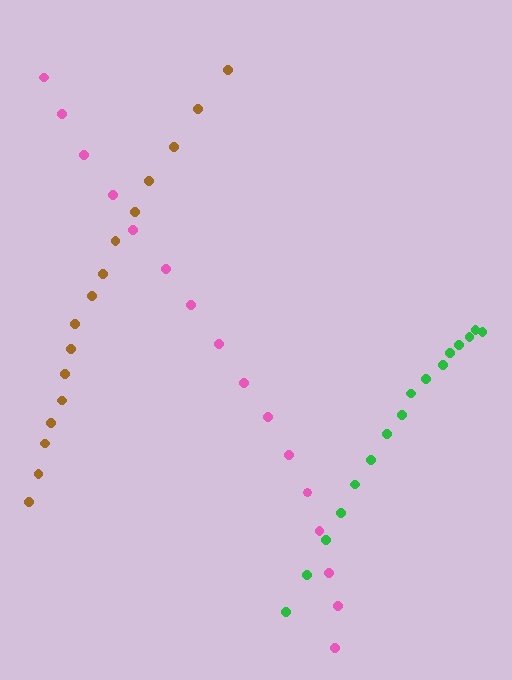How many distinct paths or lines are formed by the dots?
There are 3 distinct paths.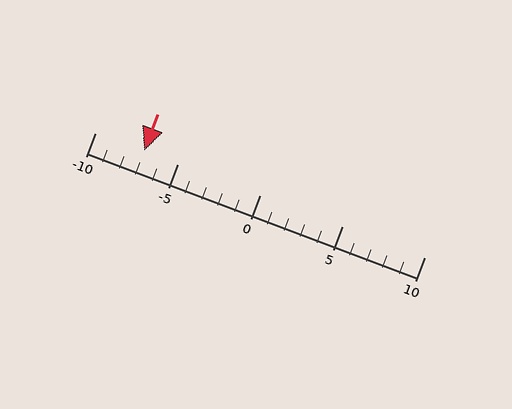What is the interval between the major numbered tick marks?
The major tick marks are spaced 5 units apart.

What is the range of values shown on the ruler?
The ruler shows values from -10 to 10.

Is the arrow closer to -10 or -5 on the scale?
The arrow is closer to -5.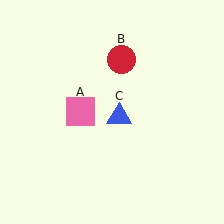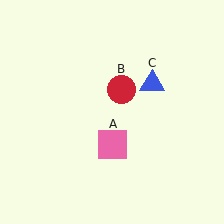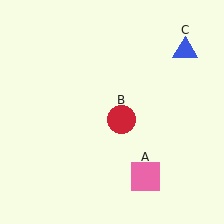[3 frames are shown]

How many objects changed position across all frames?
3 objects changed position: pink square (object A), red circle (object B), blue triangle (object C).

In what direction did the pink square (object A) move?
The pink square (object A) moved down and to the right.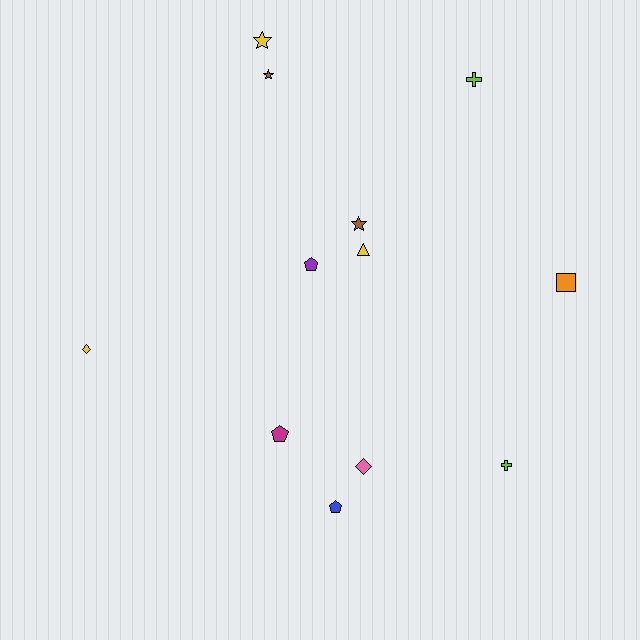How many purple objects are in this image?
There is 1 purple object.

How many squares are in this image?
There is 1 square.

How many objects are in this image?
There are 12 objects.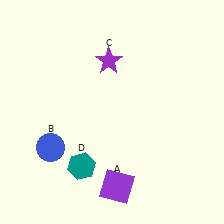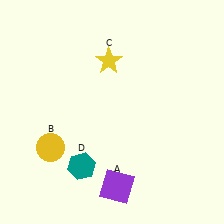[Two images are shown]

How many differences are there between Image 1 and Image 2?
There are 2 differences between the two images.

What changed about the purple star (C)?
In Image 1, C is purple. In Image 2, it changed to yellow.